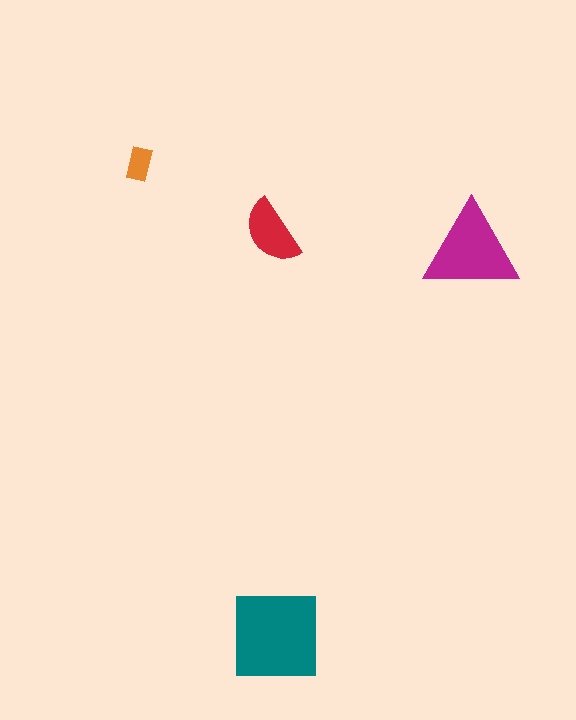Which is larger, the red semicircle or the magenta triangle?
The magenta triangle.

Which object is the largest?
The teal square.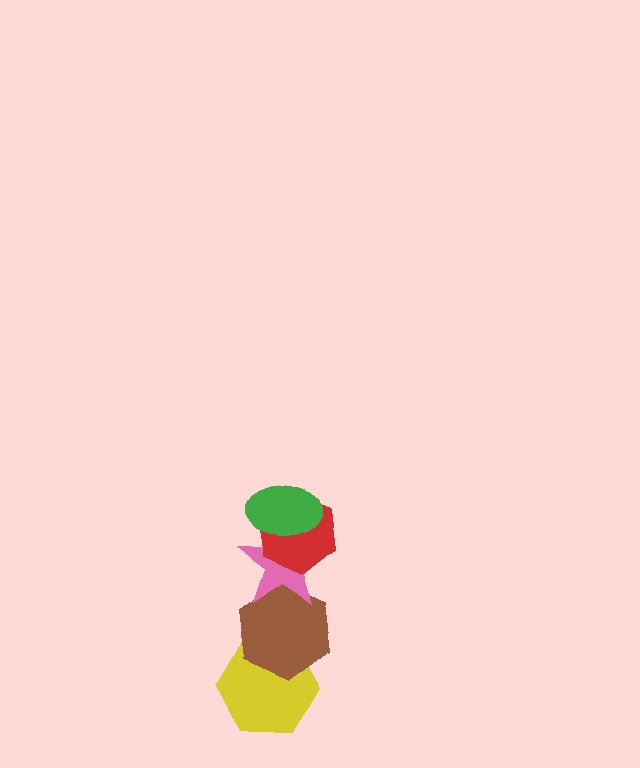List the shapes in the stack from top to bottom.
From top to bottom: the green ellipse, the red hexagon, the pink star, the brown hexagon, the yellow hexagon.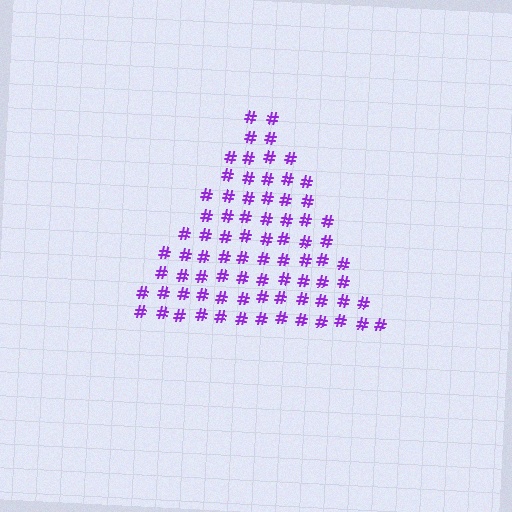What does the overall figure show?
The overall figure shows a triangle.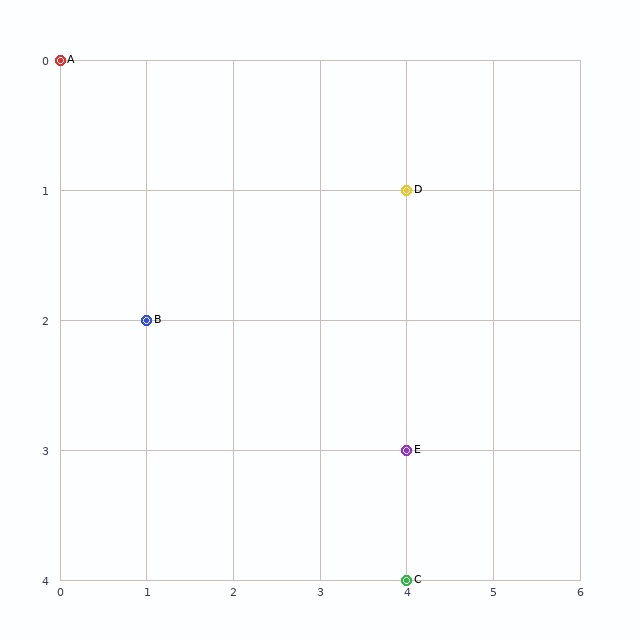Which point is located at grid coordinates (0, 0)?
Point A is at (0, 0).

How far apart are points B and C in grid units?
Points B and C are 3 columns and 2 rows apart (about 3.6 grid units diagonally).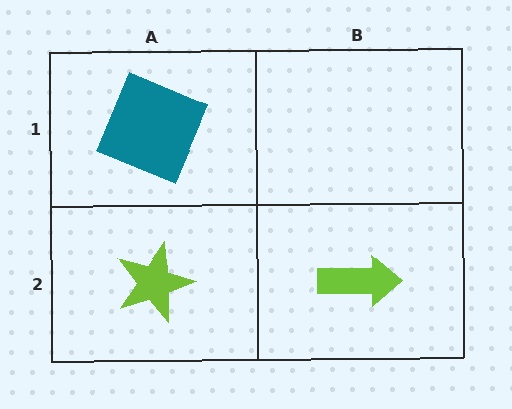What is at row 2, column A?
A lime star.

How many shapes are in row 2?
2 shapes.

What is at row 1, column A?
A teal square.